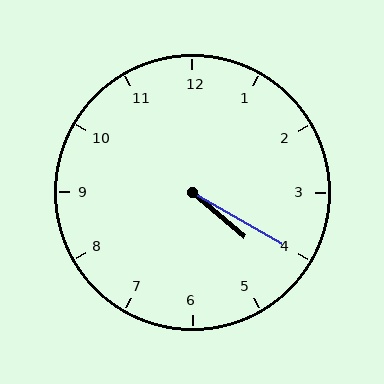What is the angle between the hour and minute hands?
Approximately 10 degrees.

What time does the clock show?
4:20.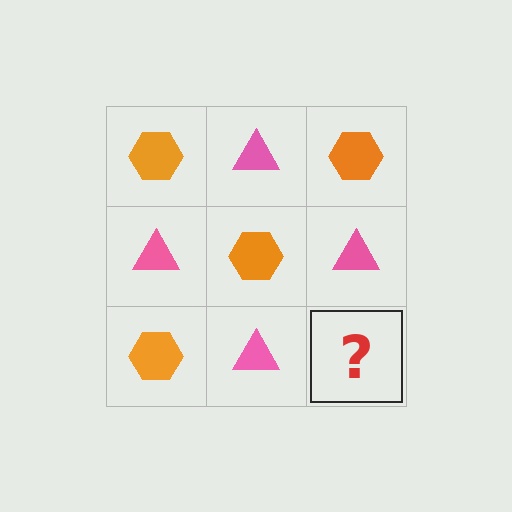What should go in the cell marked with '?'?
The missing cell should contain an orange hexagon.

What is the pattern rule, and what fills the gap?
The rule is that it alternates orange hexagon and pink triangle in a checkerboard pattern. The gap should be filled with an orange hexagon.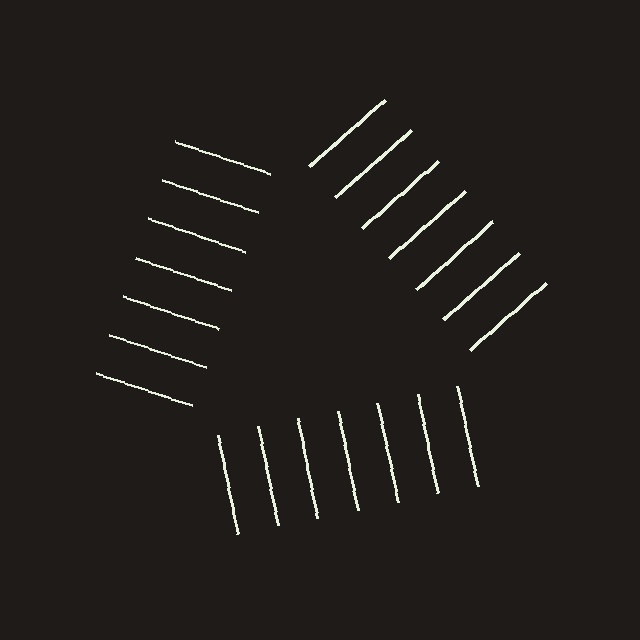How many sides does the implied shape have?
3 sides — the line-ends trace a triangle.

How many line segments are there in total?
21 — 7 along each of the 3 edges.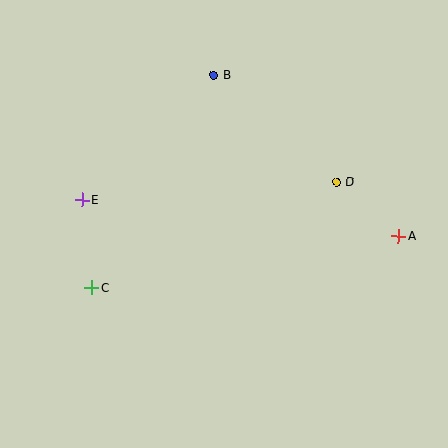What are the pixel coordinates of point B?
Point B is at (214, 75).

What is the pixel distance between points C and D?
The distance between C and D is 267 pixels.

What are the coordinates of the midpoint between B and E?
The midpoint between B and E is at (148, 137).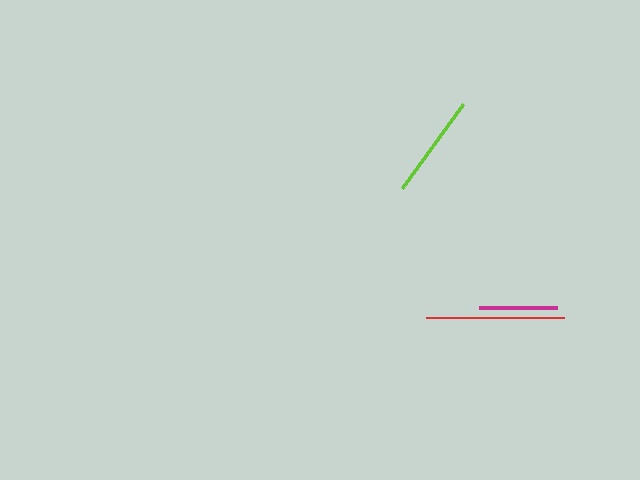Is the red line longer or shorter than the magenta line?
The red line is longer than the magenta line.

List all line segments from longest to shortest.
From longest to shortest: red, lime, magenta.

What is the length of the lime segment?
The lime segment is approximately 104 pixels long.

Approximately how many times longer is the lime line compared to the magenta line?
The lime line is approximately 1.3 times the length of the magenta line.